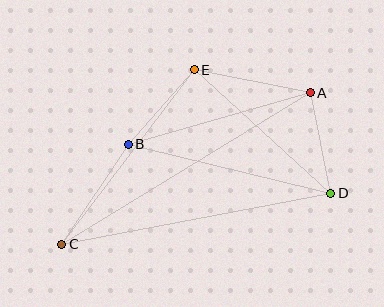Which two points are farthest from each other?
Points A and C are farthest from each other.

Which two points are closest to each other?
Points B and E are closest to each other.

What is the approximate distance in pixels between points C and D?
The distance between C and D is approximately 274 pixels.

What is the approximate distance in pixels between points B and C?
The distance between B and C is approximately 120 pixels.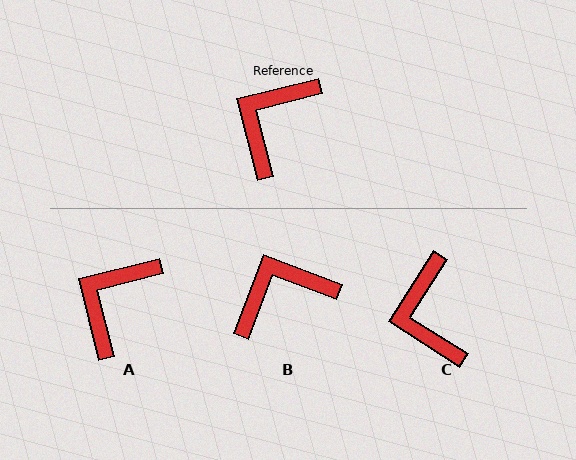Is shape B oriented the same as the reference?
No, it is off by about 35 degrees.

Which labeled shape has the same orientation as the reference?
A.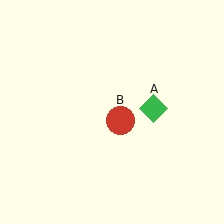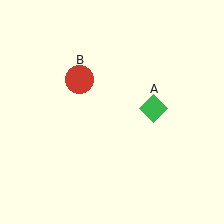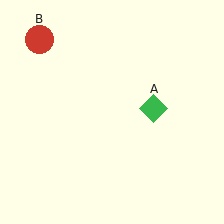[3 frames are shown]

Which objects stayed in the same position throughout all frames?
Green diamond (object A) remained stationary.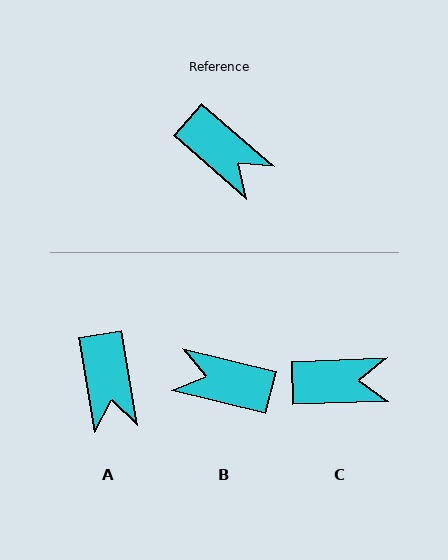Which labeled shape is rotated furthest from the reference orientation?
B, about 153 degrees away.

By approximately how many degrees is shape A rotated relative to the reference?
Approximately 39 degrees clockwise.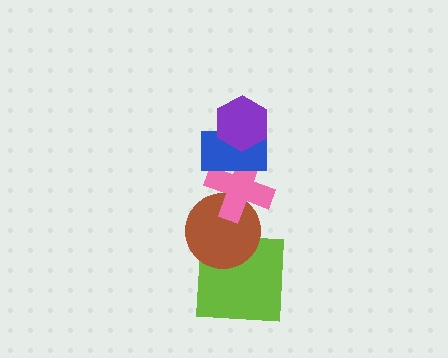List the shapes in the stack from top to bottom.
From top to bottom: the purple hexagon, the blue rectangle, the pink cross, the brown circle, the lime square.